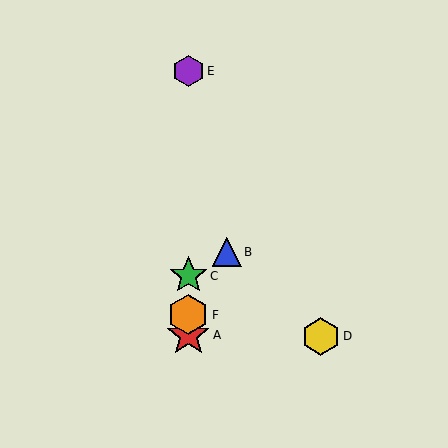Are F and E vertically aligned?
Yes, both are at x≈188.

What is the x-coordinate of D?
Object D is at x≈321.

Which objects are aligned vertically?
Objects A, C, E, F are aligned vertically.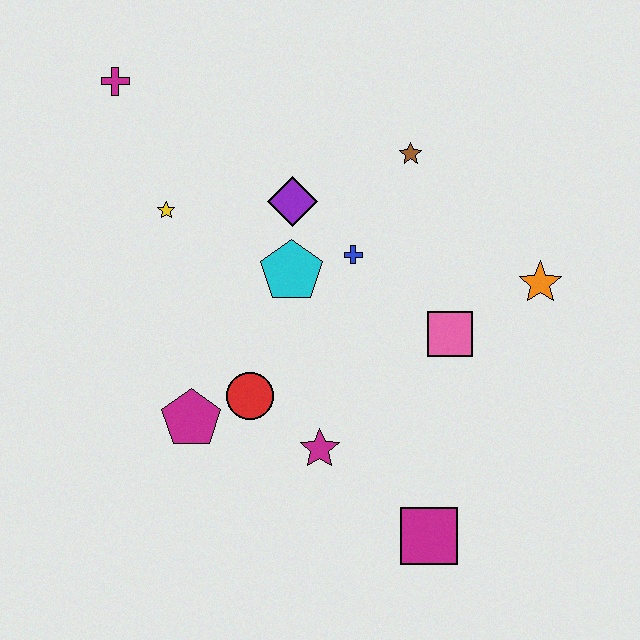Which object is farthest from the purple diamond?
The magenta square is farthest from the purple diamond.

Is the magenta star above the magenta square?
Yes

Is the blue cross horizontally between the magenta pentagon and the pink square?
Yes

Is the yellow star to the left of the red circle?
Yes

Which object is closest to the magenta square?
The magenta star is closest to the magenta square.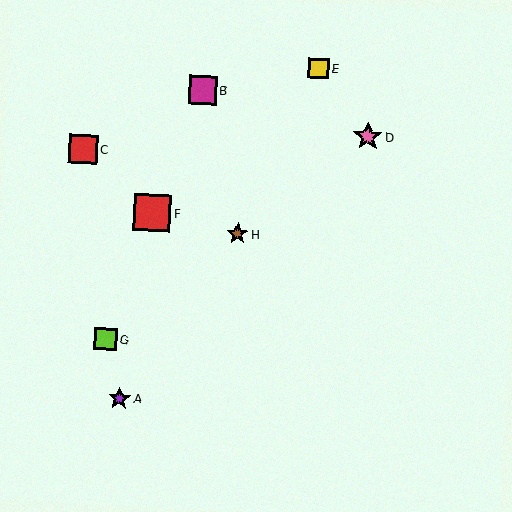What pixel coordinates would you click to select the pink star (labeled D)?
Click at (368, 137) to select the pink star D.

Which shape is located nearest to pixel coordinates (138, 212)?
The red square (labeled F) at (152, 213) is nearest to that location.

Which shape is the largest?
The red square (labeled F) is the largest.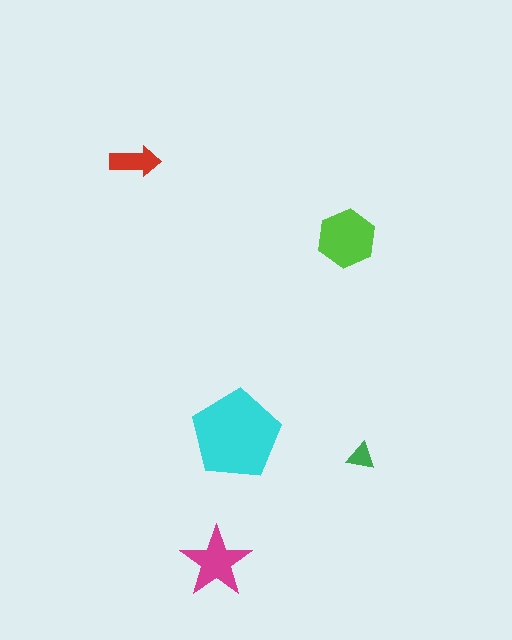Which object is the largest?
The cyan pentagon.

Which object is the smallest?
The green triangle.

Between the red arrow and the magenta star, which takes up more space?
The magenta star.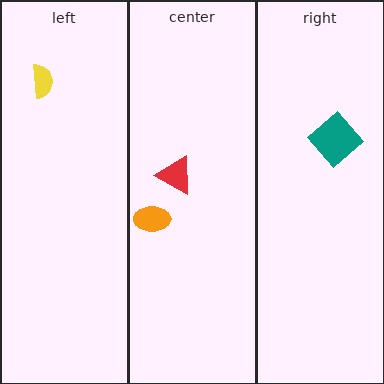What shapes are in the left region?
The yellow semicircle.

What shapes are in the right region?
The teal diamond.